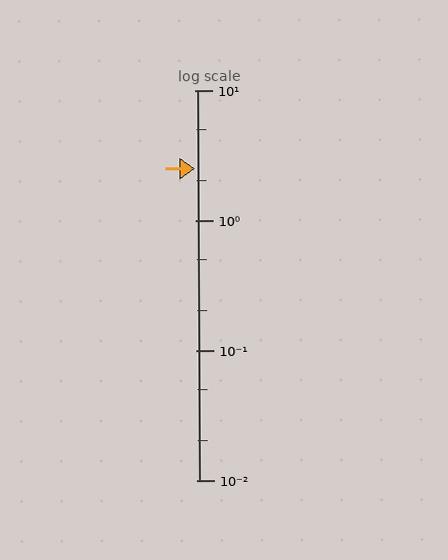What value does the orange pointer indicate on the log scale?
The pointer indicates approximately 2.5.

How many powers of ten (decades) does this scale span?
The scale spans 3 decades, from 0.01 to 10.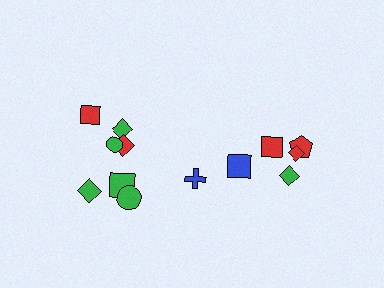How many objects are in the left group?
There are 8 objects.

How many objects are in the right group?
There are 5 objects.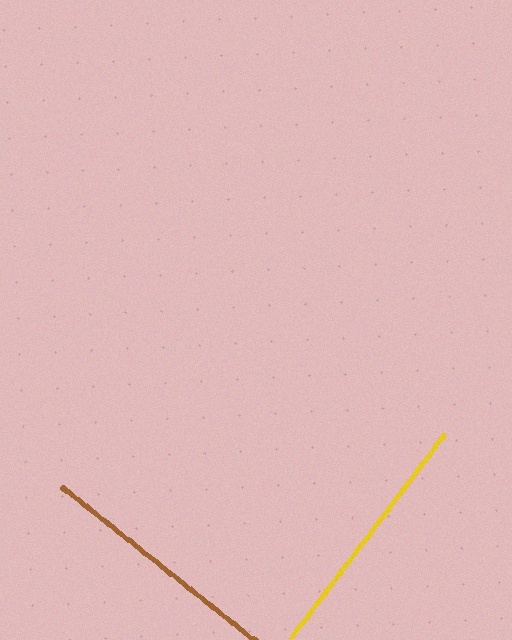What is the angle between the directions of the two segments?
Approximately 88 degrees.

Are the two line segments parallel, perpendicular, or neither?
Perpendicular — they meet at approximately 88°.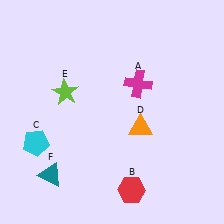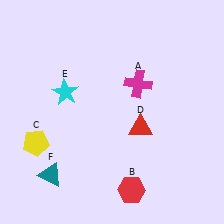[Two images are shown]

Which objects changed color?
C changed from cyan to yellow. D changed from orange to red. E changed from lime to cyan.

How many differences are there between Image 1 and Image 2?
There are 3 differences between the two images.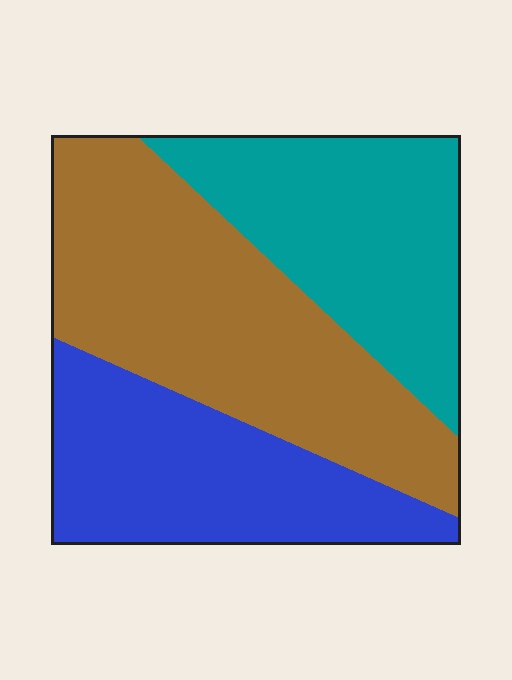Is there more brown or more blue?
Brown.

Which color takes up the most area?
Brown, at roughly 40%.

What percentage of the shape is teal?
Teal covers roughly 30% of the shape.